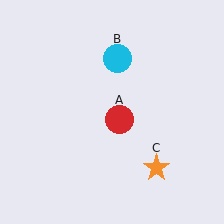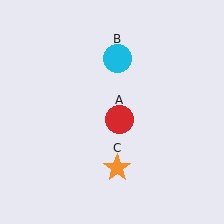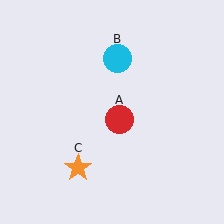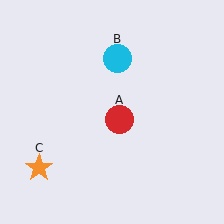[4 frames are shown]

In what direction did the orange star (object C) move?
The orange star (object C) moved left.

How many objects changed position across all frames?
1 object changed position: orange star (object C).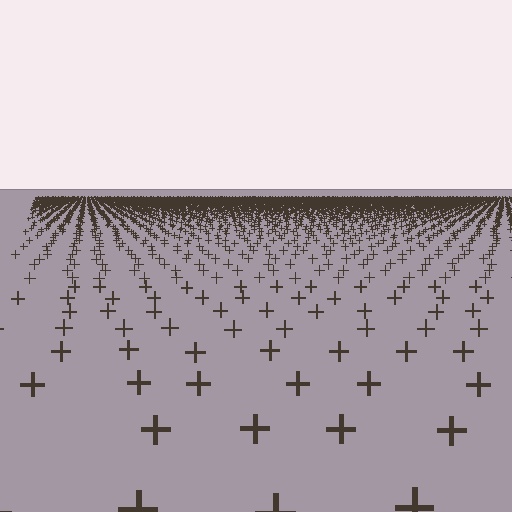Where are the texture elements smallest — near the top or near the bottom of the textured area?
Near the top.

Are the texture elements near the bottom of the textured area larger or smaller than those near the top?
Larger. Near the bottom, elements are closer to the viewer and appear at a bigger on-screen size.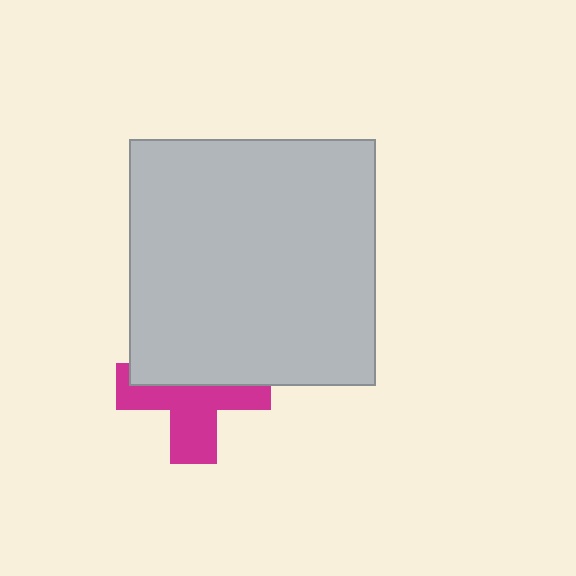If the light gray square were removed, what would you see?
You would see the complete magenta cross.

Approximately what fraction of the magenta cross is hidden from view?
Roughly 46% of the magenta cross is hidden behind the light gray square.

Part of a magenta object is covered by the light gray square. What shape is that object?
It is a cross.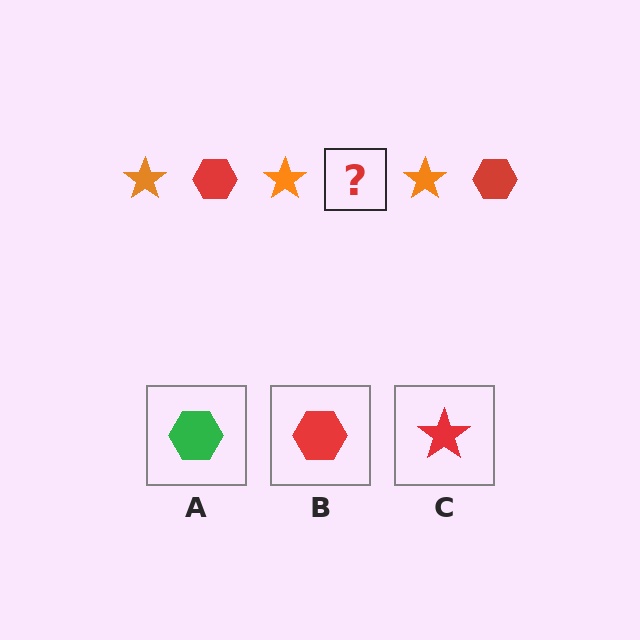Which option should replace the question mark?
Option B.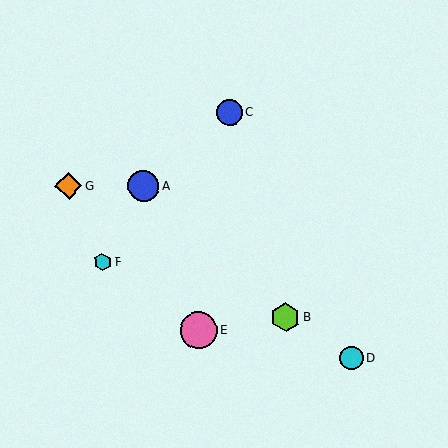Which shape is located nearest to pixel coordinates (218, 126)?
The blue circle (labeled C) at (230, 112) is nearest to that location.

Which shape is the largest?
The pink circle (labeled E) is the largest.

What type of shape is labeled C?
Shape C is a blue circle.